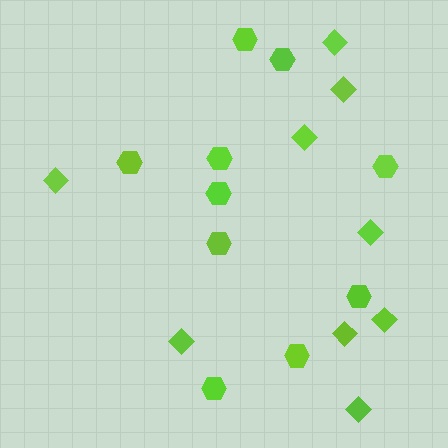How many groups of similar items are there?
There are 2 groups: one group of diamonds (9) and one group of hexagons (10).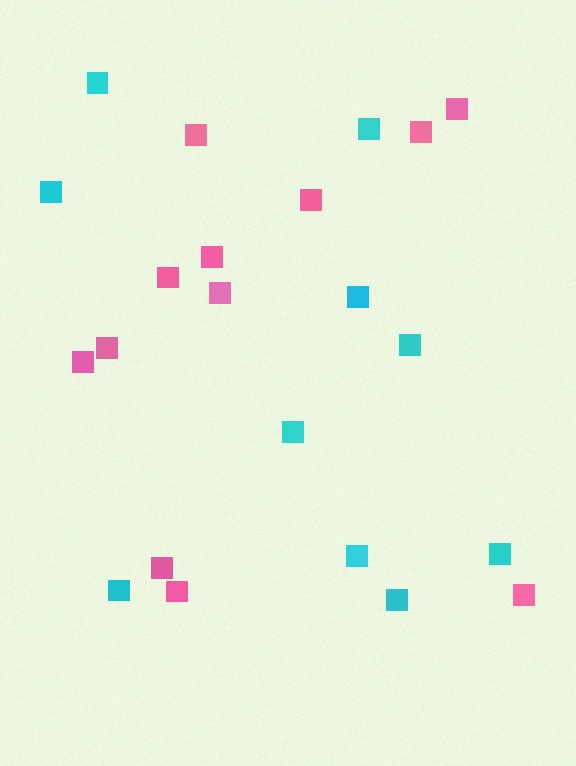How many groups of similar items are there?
There are 2 groups: one group of pink squares (12) and one group of cyan squares (10).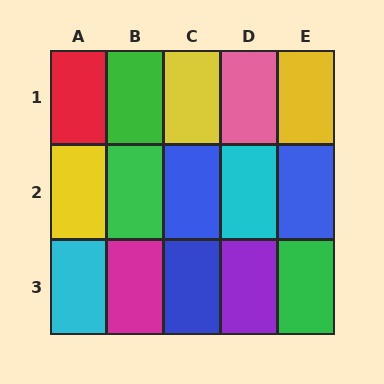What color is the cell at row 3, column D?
Purple.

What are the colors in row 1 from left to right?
Red, green, yellow, pink, yellow.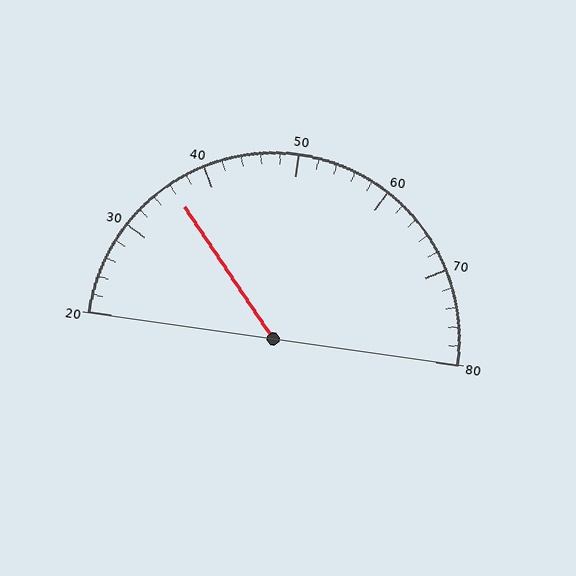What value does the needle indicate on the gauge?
The needle indicates approximately 36.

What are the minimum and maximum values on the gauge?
The gauge ranges from 20 to 80.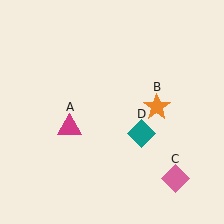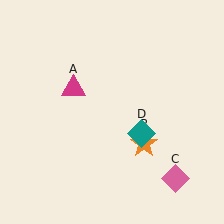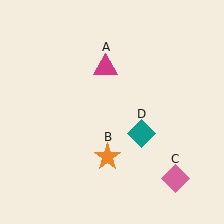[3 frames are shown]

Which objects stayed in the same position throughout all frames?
Pink diamond (object C) and teal diamond (object D) remained stationary.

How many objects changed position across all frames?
2 objects changed position: magenta triangle (object A), orange star (object B).